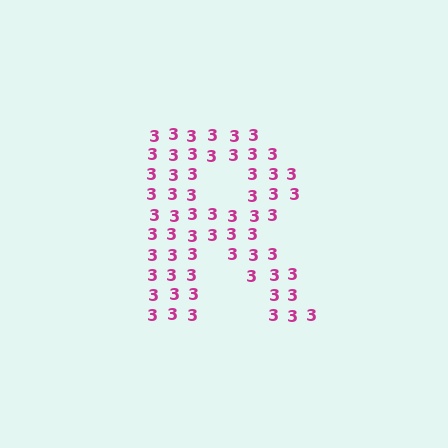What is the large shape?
The large shape is the letter R.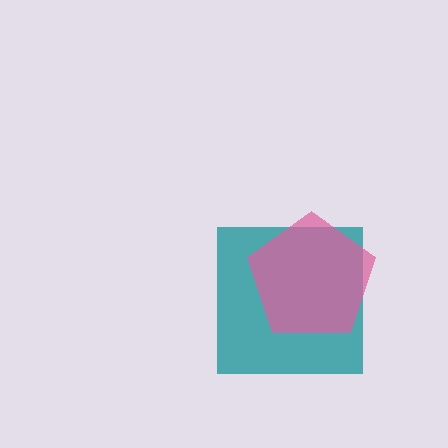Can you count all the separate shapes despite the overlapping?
Yes, there are 2 separate shapes.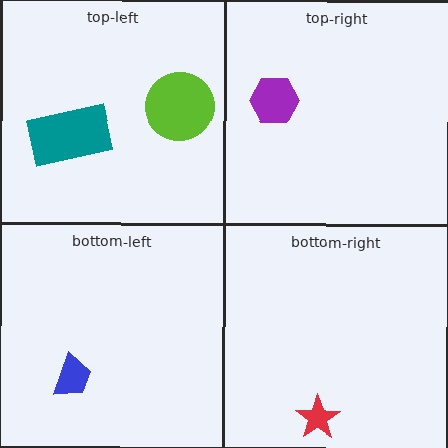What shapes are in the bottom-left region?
The blue trapezoid.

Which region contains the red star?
The bottom-right region.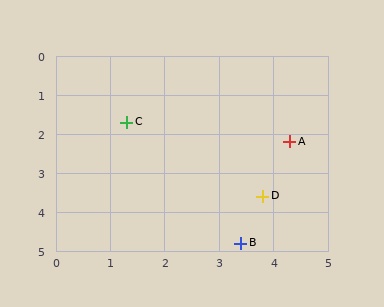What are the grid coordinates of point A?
Point A is at approximately (4.3, 2.2).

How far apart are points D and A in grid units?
Points D and A are about 1.5 grid units apart.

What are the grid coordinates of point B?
Point B is at approximately (3.4, 4.8).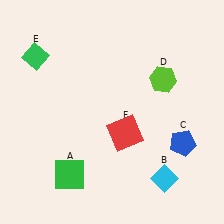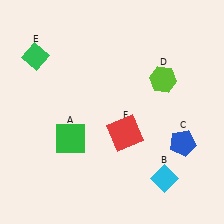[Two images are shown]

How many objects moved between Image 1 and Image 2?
1 object moved between the two images.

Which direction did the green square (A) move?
The green square (A) moved up.